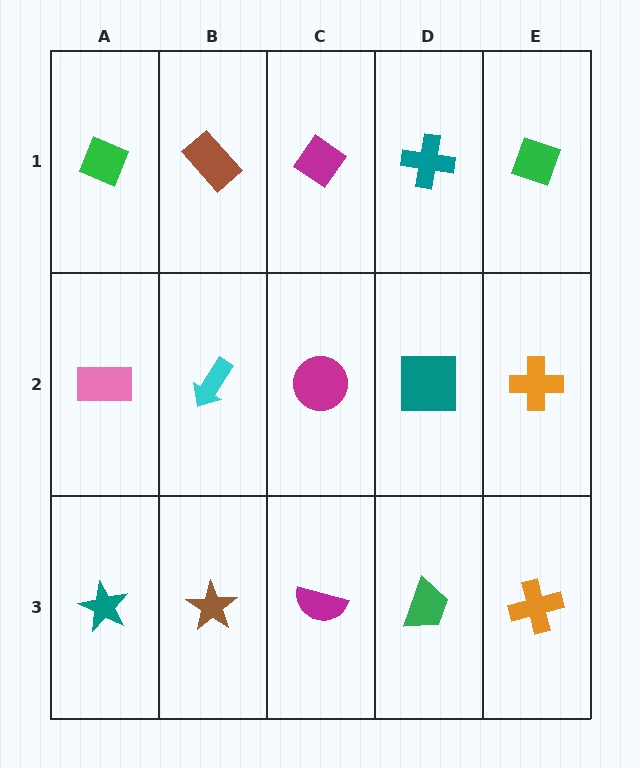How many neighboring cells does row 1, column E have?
2.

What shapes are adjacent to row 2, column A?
A green diamond (row 1, column A), a teal star (row 3, column A), a cyan arrow (row 2, column B).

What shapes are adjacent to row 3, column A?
A pink rectangle (row 2, column A), a brown star (row 3, column B).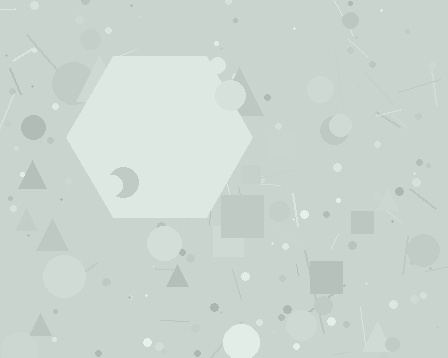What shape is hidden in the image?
A hexagon is hidden in the image.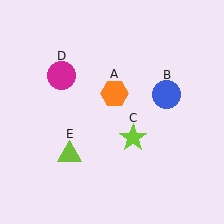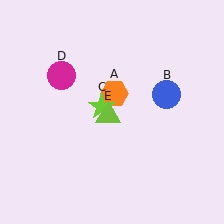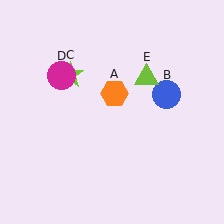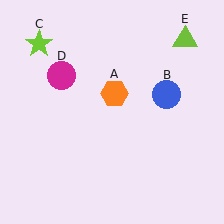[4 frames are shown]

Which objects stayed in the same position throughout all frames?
Orange hexagon (object A) and blue circle (object B) and magenta circle (object D) remained stationary.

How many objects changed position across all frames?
2 objects changed position: lime star (object C), lime triangle (object E).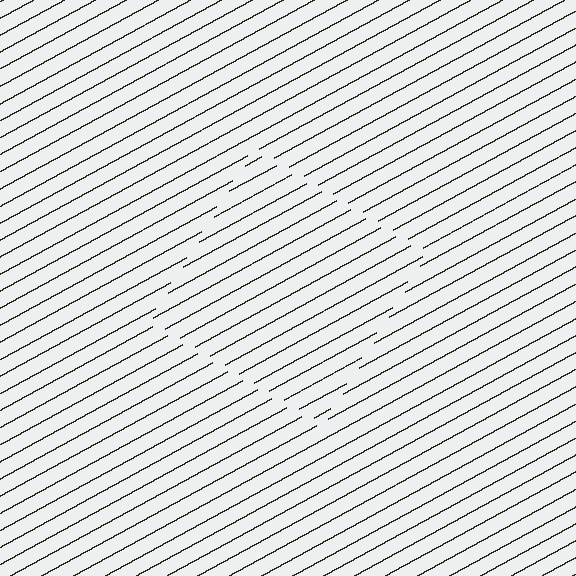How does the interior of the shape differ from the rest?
The interior of the shape contains the same grating, shifted by half a period — the contour is defined by the phase discontinuity where line-ends from the inner and outer gratings abut.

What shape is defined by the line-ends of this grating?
An illusory square. The interior of the shape contains the same grating, shifted by half a period — the contour is defined by the phase discontinuity where line-ends from the inner and outer gratings abut.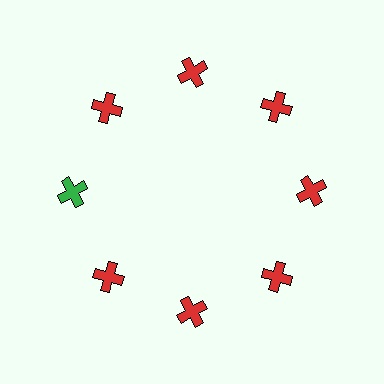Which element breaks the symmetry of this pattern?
The green cross at roughly the 9 o'clock position breaks the symmetry. All other shapes are red crosses.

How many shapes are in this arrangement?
There are 8 shapes arranged in a ring pattern.